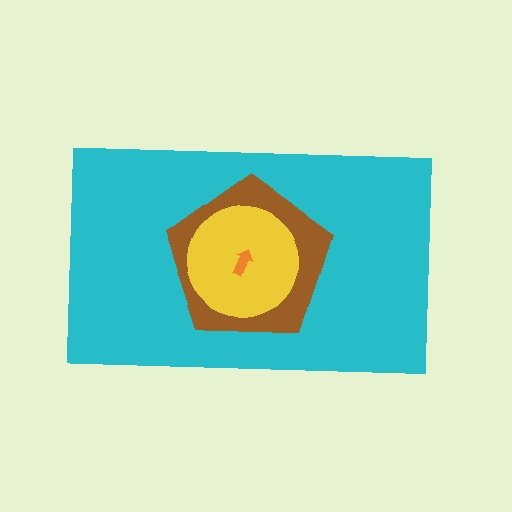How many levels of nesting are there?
4.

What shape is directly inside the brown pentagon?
The yellow circle.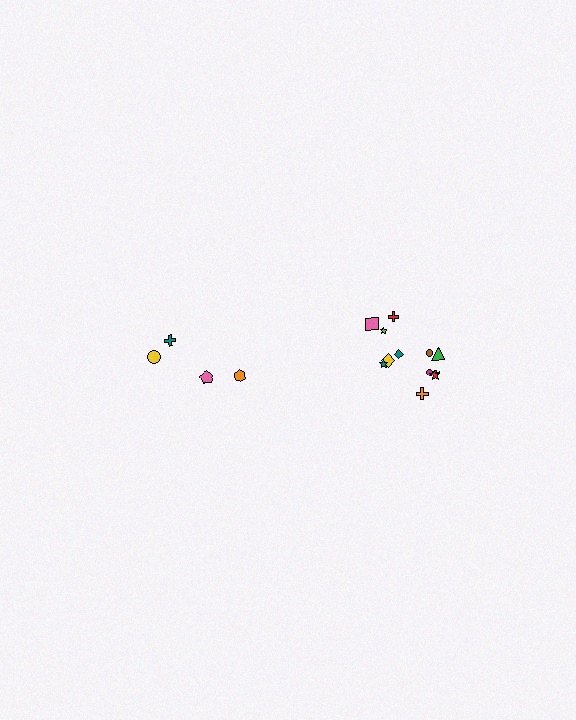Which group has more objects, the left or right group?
The right group.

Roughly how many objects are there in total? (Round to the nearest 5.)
Roughly 15 objects in total.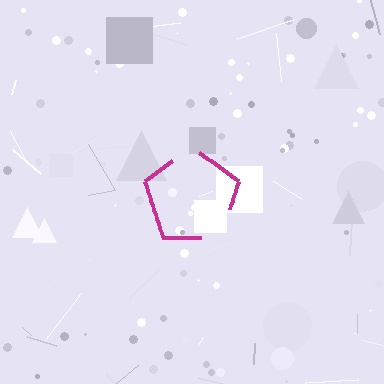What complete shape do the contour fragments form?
The contour fragments form a pentagon.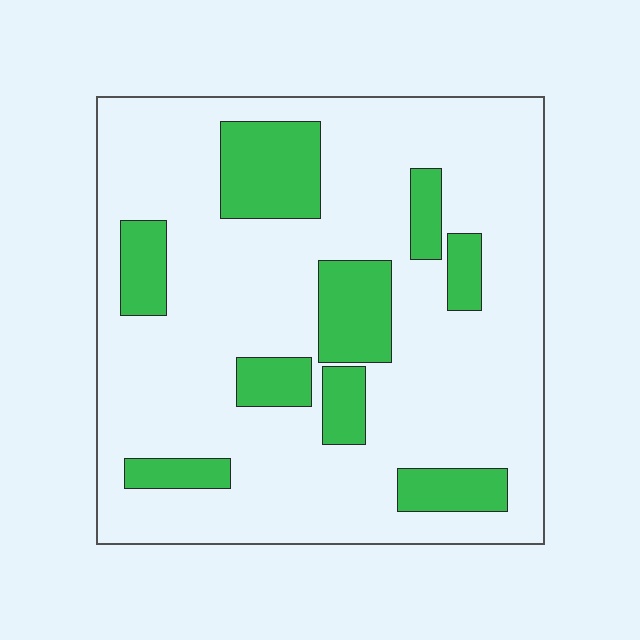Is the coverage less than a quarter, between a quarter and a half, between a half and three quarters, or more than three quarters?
Less than a quarter.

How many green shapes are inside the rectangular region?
9.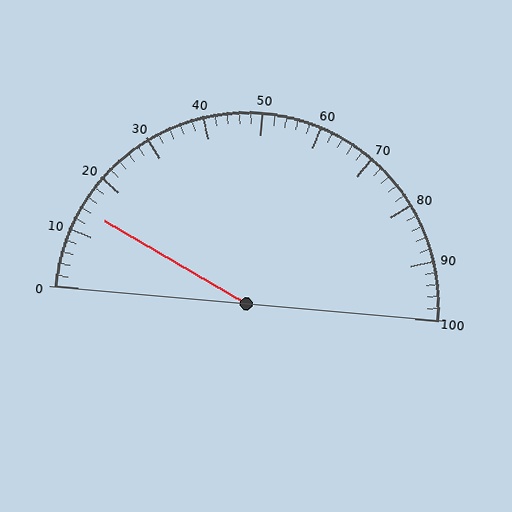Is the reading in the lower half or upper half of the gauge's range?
The reading is in the lower half of the range (0 to 100).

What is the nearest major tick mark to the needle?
The nearest major tick mark is 10.